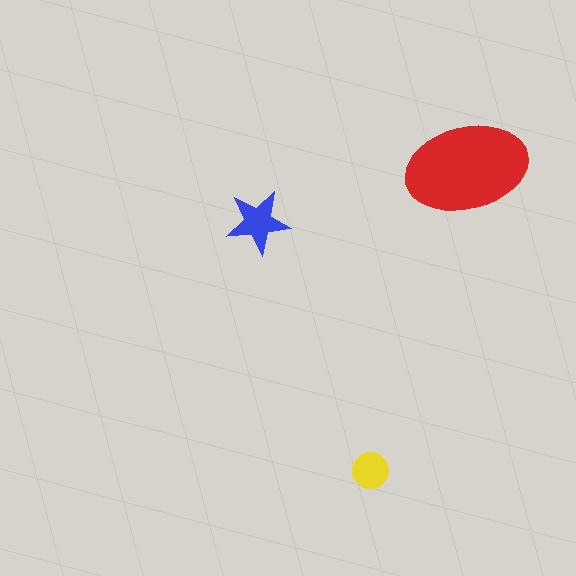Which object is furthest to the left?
The blue star is leftmost.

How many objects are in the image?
There are 3 objects in the image.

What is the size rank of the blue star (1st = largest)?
2nd.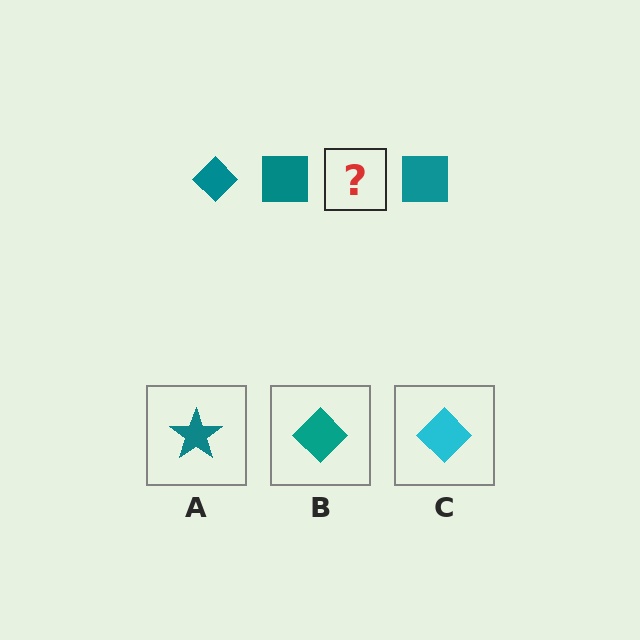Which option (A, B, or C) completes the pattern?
B.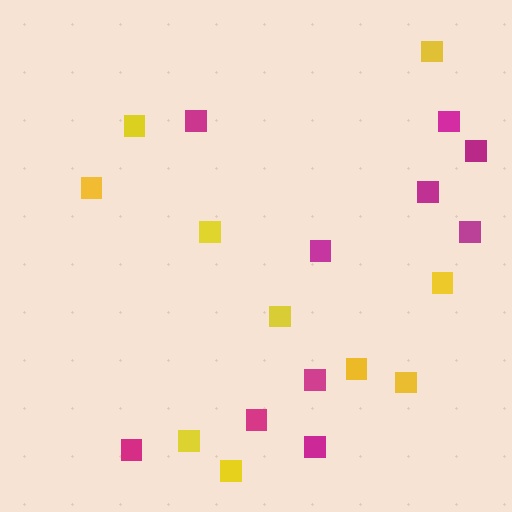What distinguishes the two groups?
There are 2 groups: one group of yellow squares (10) and one group of magenta squares (10).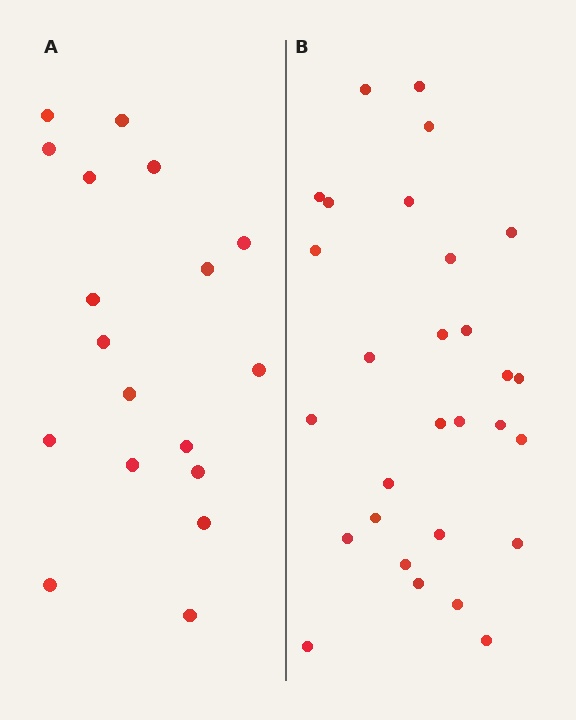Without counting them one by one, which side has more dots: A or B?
Region B (the right region) has more dots.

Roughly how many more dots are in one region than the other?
Region B has roughly 12 or so more dots than region A.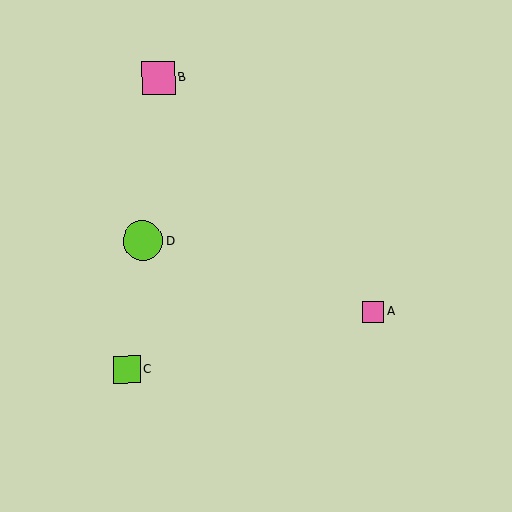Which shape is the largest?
The lime circle (labeled D) is the largest.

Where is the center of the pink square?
The center of the pink square is at (159, 78).